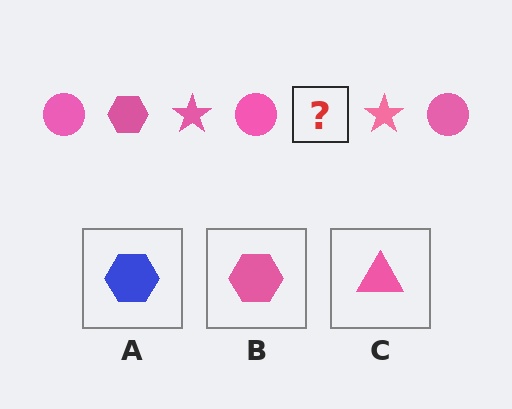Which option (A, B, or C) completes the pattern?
B.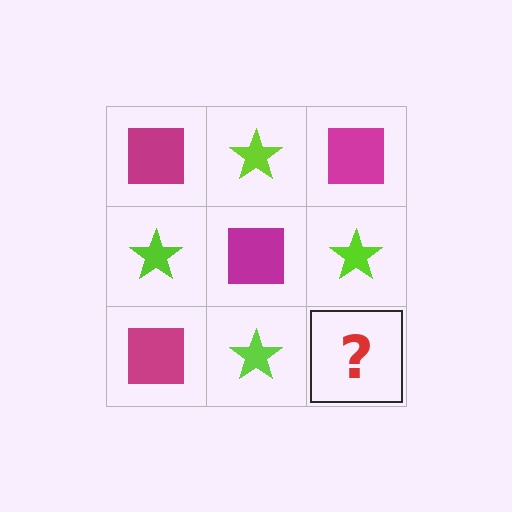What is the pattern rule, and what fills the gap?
The rule is that it alternates magenta square and lime star in a checkerboard pattern. The gap should be filled with a magenta square.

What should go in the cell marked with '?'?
The missing cell should contain a magenta square.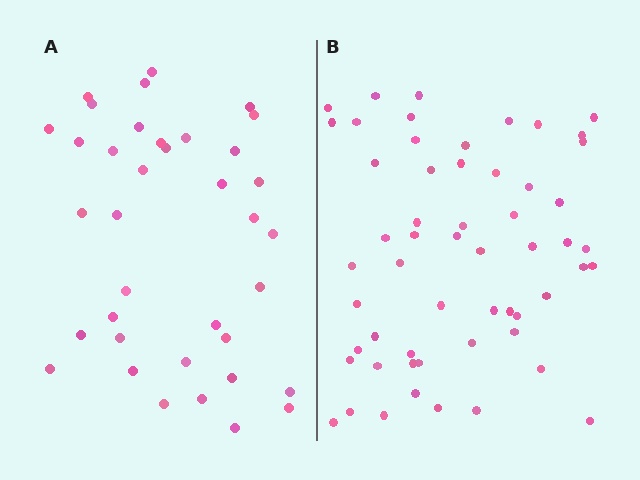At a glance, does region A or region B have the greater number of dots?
Region B (the right region) has more dots.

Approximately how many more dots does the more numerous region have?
Region B has approximately 20 more dots than region A.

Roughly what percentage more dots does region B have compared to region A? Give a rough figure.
About 50% more.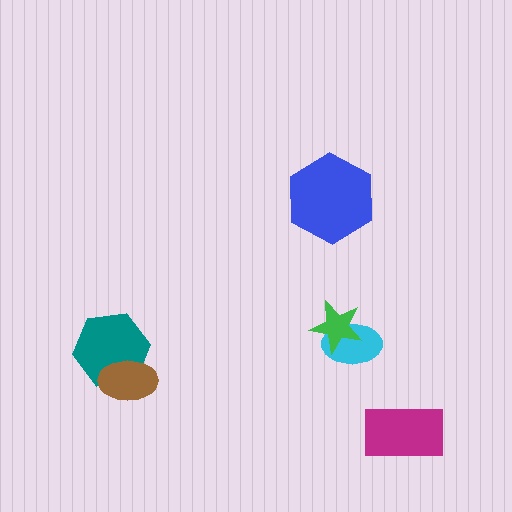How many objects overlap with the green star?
1 object overlaps with the green star.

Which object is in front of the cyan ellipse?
The green star is in front of the cyan ellipse.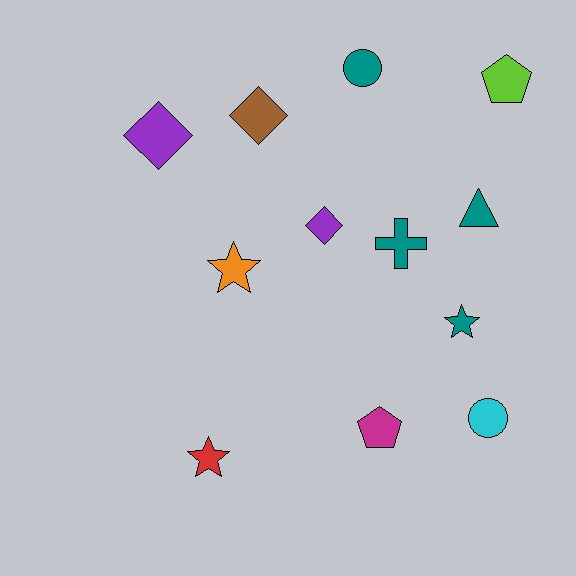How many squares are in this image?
There are no squares.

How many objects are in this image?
There are 12 objects.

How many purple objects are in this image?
There are 2 purple objects.